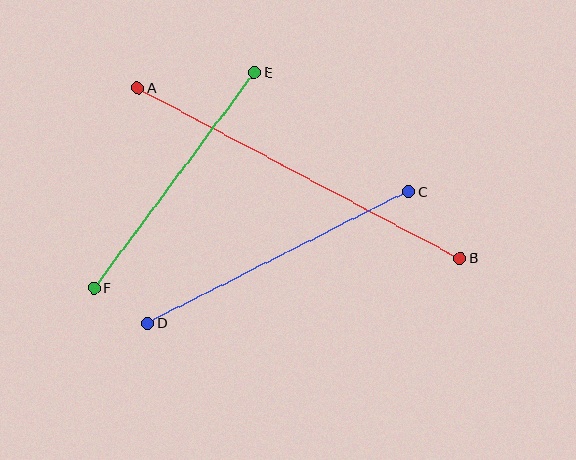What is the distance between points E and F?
The distance is approximately 269 pixels.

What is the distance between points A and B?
The distance is approximately 364 pixels.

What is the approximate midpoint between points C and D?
The midpoint is at approximately (278, 257) pixels.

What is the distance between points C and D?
The distance is approximately 292 pixels.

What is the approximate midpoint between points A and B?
The midpoint is at approximately (299, 173) pixels.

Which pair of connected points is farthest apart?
Points A and B are farthest apart.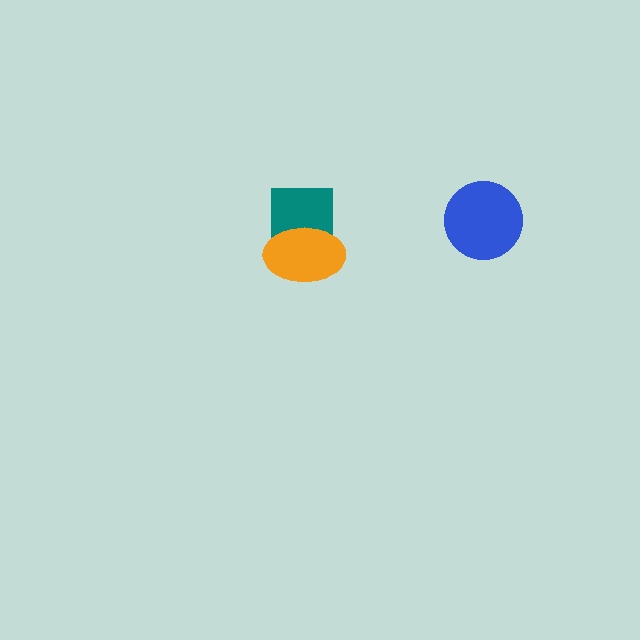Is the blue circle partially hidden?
No, no other shape covers it.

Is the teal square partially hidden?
Yes, it is partially covered by another shape.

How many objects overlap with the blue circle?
0 objects overlap with the blue circle.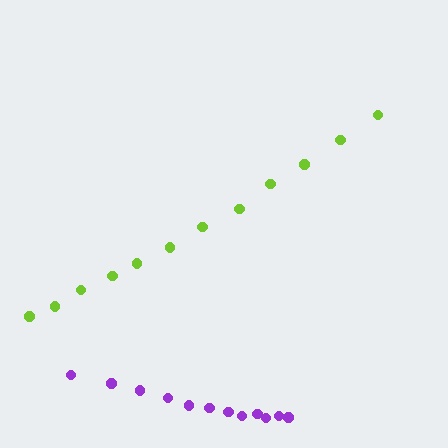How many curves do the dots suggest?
There are 2 distinct paths.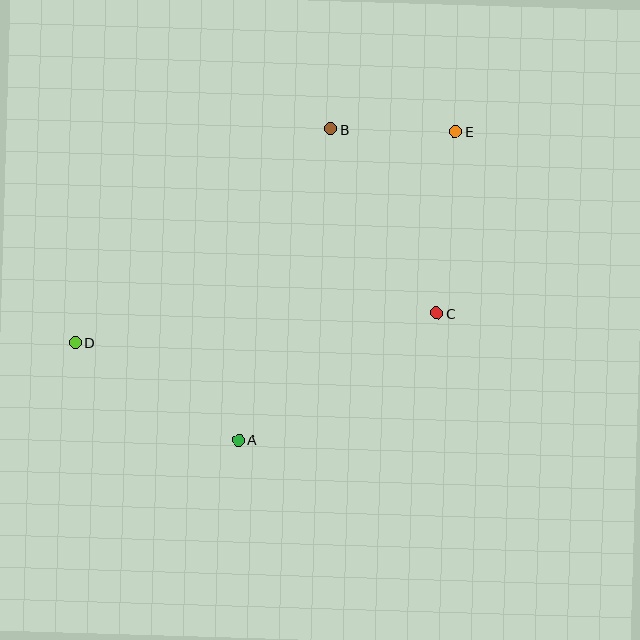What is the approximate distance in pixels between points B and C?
The distance between B and C is approximately 213 pixels.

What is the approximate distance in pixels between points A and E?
The distance between A and E is approximately 376 pixels.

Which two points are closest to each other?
Points B and E are closest to each other.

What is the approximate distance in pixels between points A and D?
The distance between A and D is approximately 190 pixels.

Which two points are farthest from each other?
Points D and E are farthest from each other.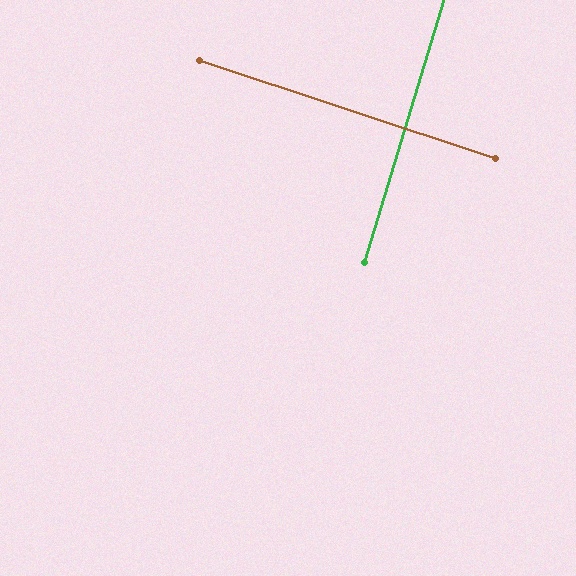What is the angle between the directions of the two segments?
Approximately 88 degrees.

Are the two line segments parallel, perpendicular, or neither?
Perpendicular — they meet at approximately 88°.